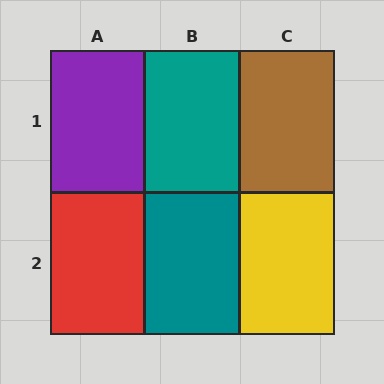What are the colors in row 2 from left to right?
Red, teal, yellow.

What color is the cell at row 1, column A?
Purple.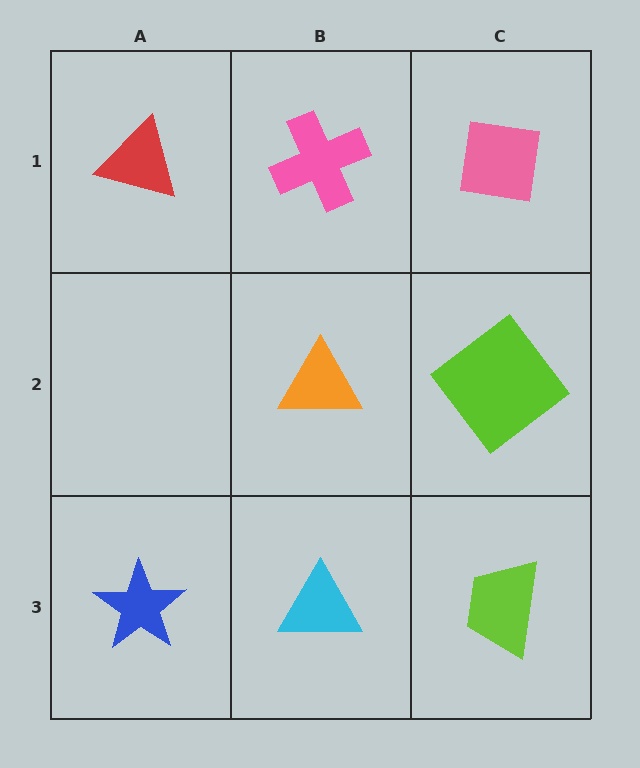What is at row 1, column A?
A red triangle.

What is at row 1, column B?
A pink cross.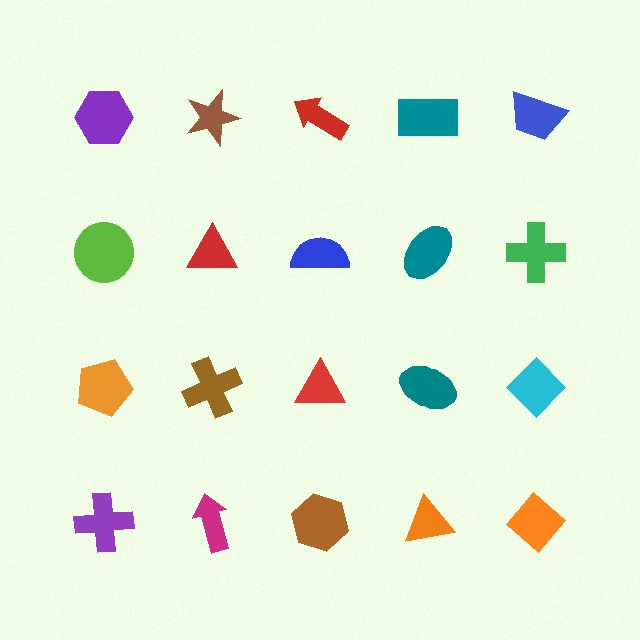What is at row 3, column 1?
An orange pentagon.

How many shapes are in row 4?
5 shapes.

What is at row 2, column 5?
A green cross.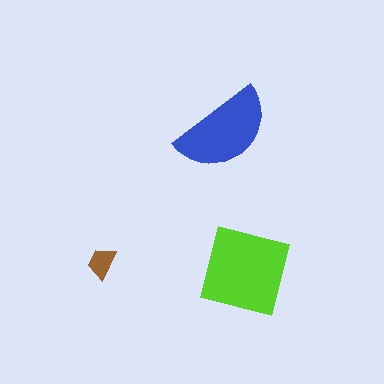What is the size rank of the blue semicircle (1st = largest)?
2nd.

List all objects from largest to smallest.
The lime square, the blue semicircle, the brown trapezoid.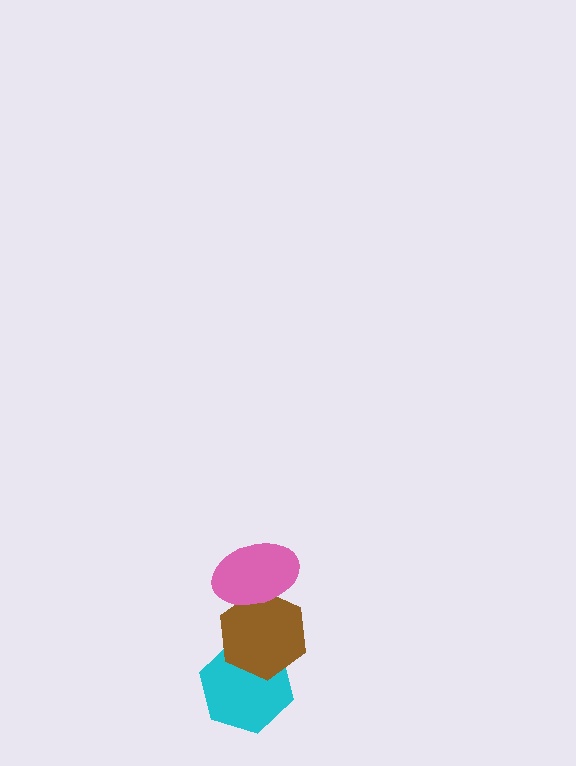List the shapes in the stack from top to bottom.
From top to bottom: the pink ellipse, the brown hexagon, the cyan hexagon.